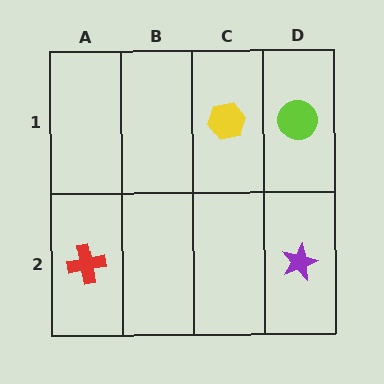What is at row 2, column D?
A purple star.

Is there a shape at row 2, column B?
No, that cell is empty.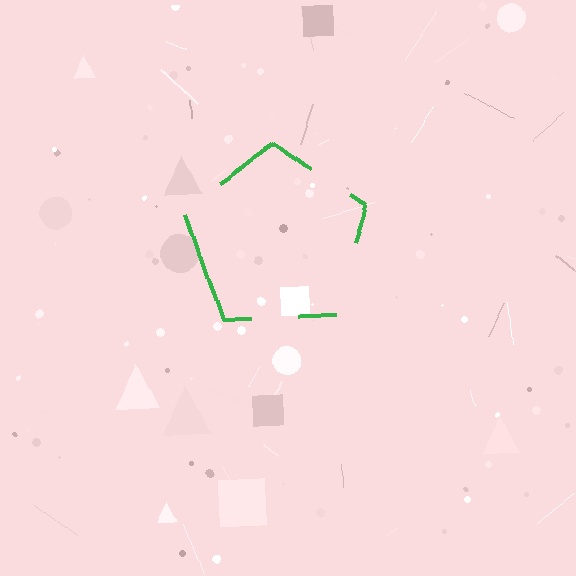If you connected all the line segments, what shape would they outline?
They would outline a pentagon.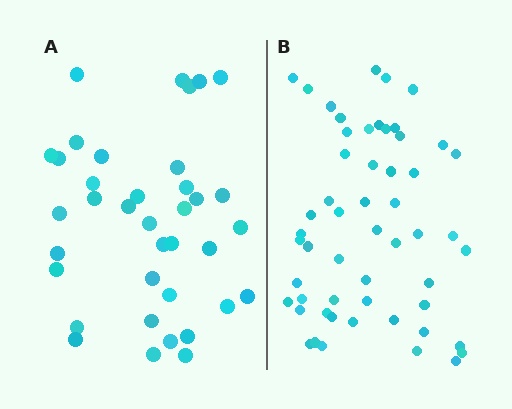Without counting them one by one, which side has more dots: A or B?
Region B (the right region) has more dots.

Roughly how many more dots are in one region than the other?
Region B has approximately 15 more dots than region A.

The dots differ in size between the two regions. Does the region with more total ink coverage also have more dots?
No. Region A has more total ink coverage because its dots are larger, but region B actually contains more individual dots. Total area can be misleading — the number of items is what matters here.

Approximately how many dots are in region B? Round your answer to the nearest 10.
About 50 dots. (The exact count is 54, which rounds to 50.)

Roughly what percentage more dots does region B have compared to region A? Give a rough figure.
About 45% more.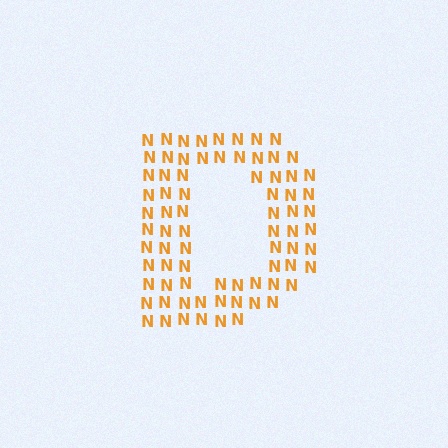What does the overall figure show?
The overall figure shows the letter D.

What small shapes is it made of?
It is made of small letter N's.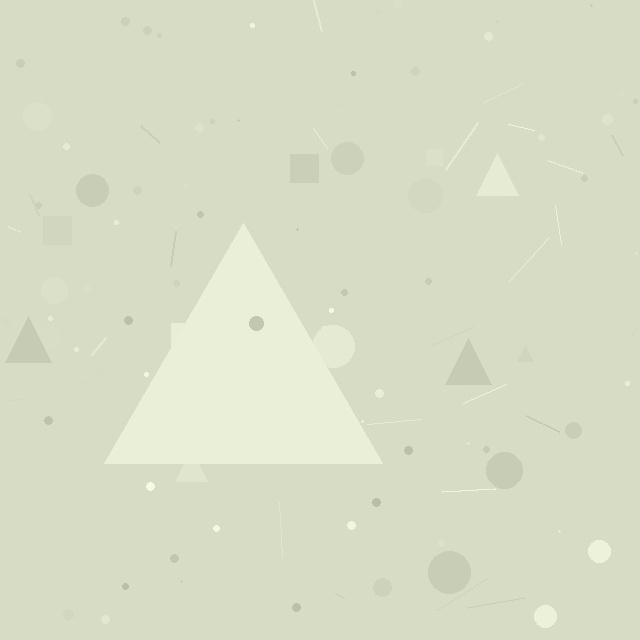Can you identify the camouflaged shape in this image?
The camouflaged shape is a triangle.